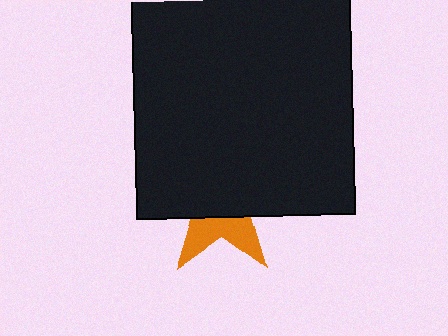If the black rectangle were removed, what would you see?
You would see the complete orange star.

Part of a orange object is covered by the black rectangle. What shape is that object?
It is a star.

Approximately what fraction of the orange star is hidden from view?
Roughly 65% of the orange star is hidden behind the black rectangle.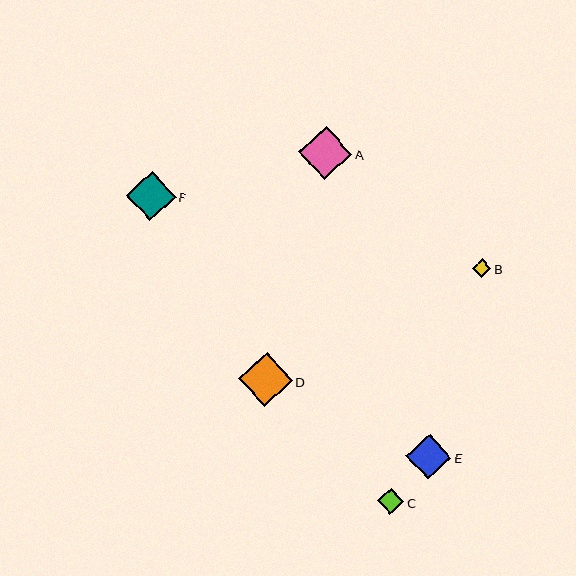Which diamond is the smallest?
Diamond B is the smallest with a size of approximately 18 pixels.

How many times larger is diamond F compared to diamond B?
Diamond F is approximately 2.7 times the size of diamond B.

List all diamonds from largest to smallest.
From largest to smallest: D, A, F, E, C, B.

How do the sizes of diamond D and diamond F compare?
Diamond D and diamond F are approximately the same size.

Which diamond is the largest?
Diamond D is the largest with a size of approximately 53 pixels.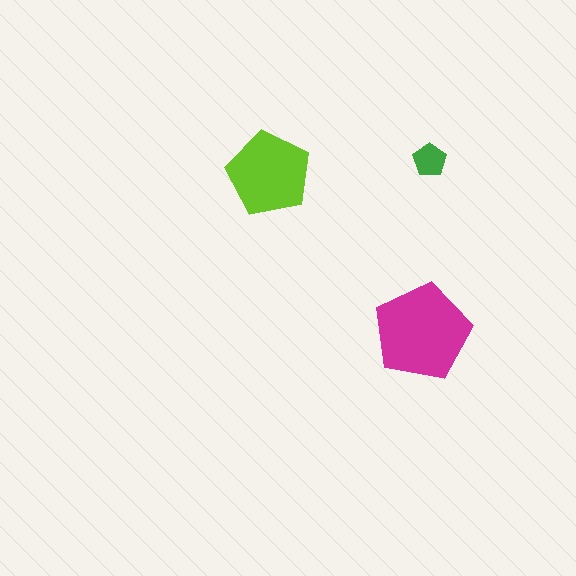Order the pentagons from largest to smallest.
the magenta one, the lime one, the green one.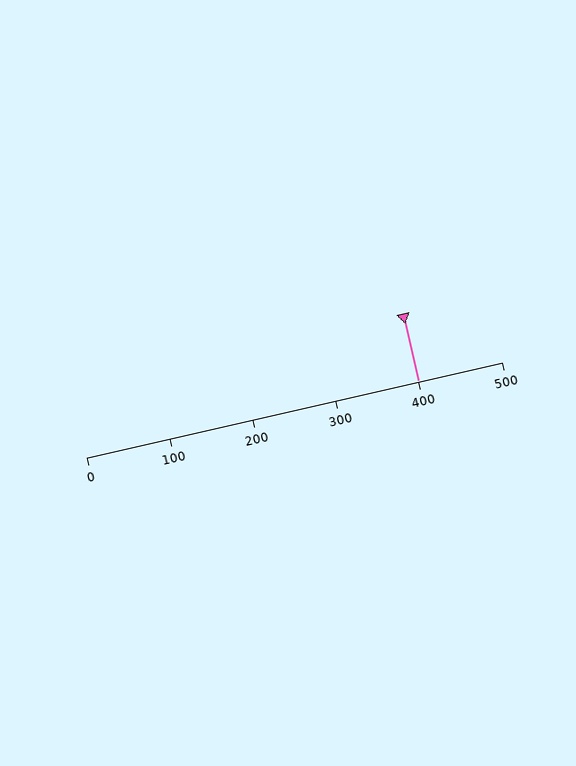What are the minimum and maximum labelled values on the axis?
The axis runs from 0 to 500.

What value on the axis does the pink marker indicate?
The marker indicates approximately 400.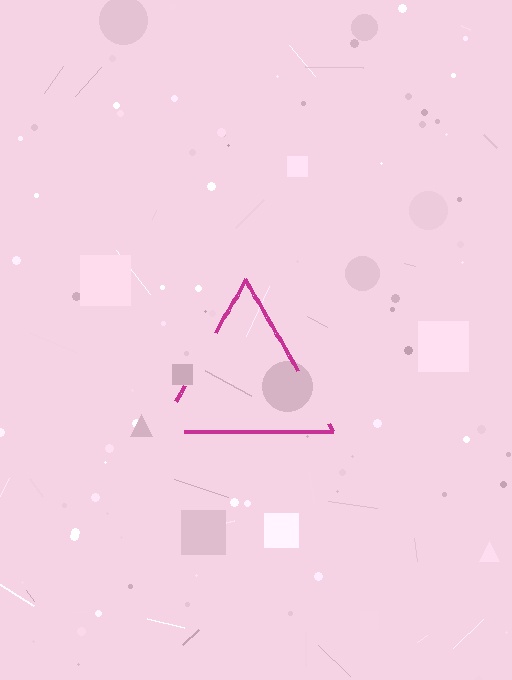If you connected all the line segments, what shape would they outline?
They would outline a triangle.